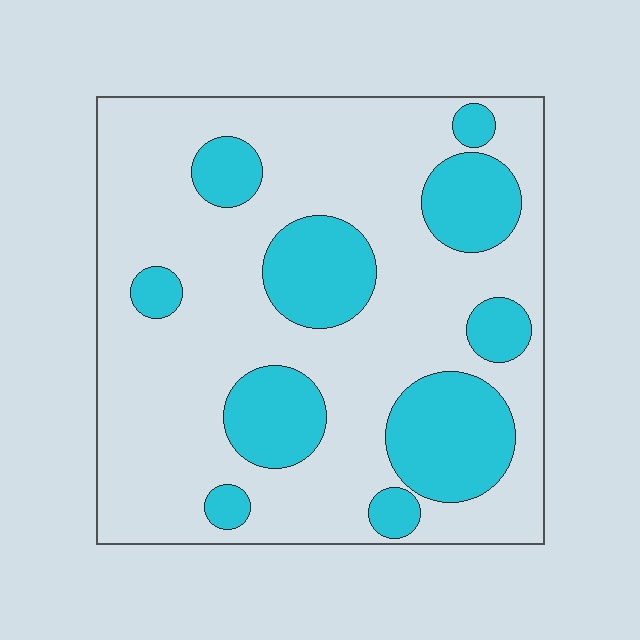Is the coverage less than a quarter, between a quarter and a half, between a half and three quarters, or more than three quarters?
Between a quarter and a half.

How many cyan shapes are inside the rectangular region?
10.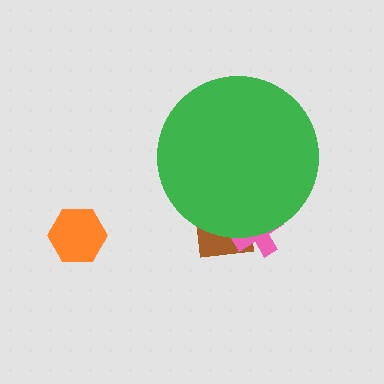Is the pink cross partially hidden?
Yes, the pink cross is partially hidden behind the green circle.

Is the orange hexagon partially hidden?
No, the orange hexagon is fully visible.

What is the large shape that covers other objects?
A green circle.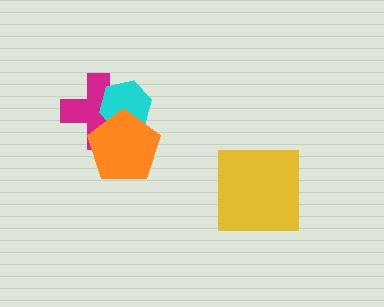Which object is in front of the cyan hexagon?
The orange pentagon is in front of the cyan hexagon.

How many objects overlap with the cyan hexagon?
2 objects overlap with the cyan hexagon.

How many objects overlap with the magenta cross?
2 objects overlap with the magenta cross.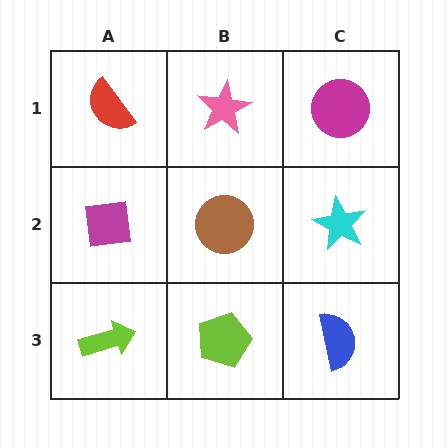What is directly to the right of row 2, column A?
A brown circle.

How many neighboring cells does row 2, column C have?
3.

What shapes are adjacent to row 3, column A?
A magenta square (row 2, column A), a lime pentagon (row 3, column B).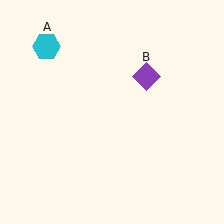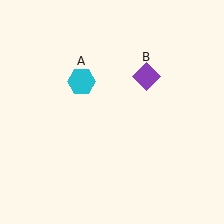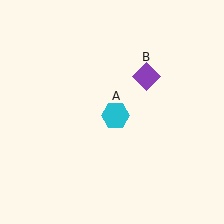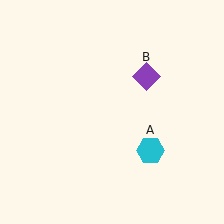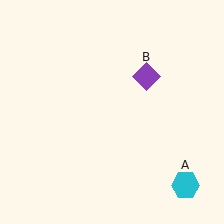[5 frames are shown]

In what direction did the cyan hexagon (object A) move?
The cyan hexagon (object A) moved down and to the right.